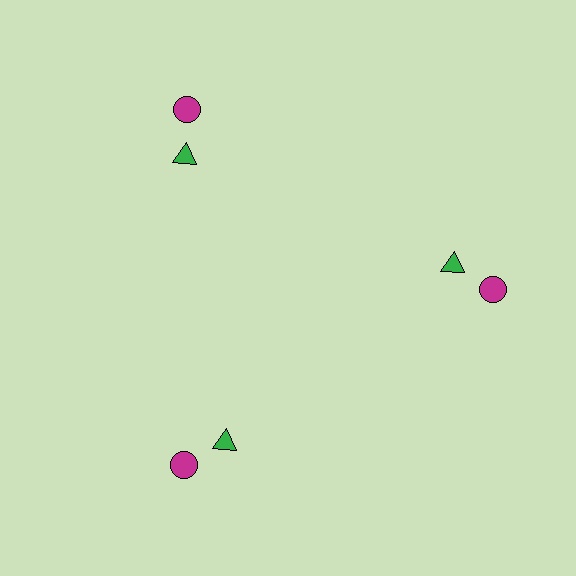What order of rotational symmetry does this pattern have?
This pattern has 3-fold rotational symmetry.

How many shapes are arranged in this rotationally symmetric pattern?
There are 6 shapes, arranged in 3 groups of 2.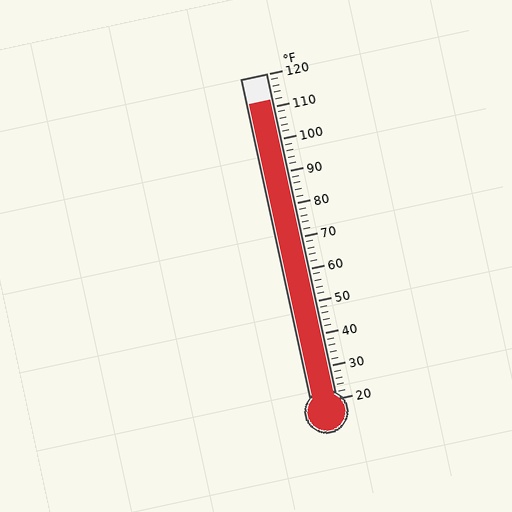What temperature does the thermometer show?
The thermometer shows approximately 112°F.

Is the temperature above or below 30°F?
The temperature is above 30°F.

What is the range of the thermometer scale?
The thermometer scale ranges from 20°F to 120°F.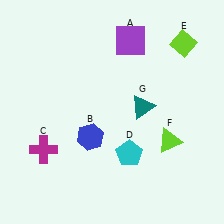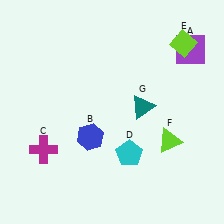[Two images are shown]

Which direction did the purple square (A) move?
The purple square (A) moved right.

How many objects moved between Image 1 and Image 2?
1 object moved between the two images.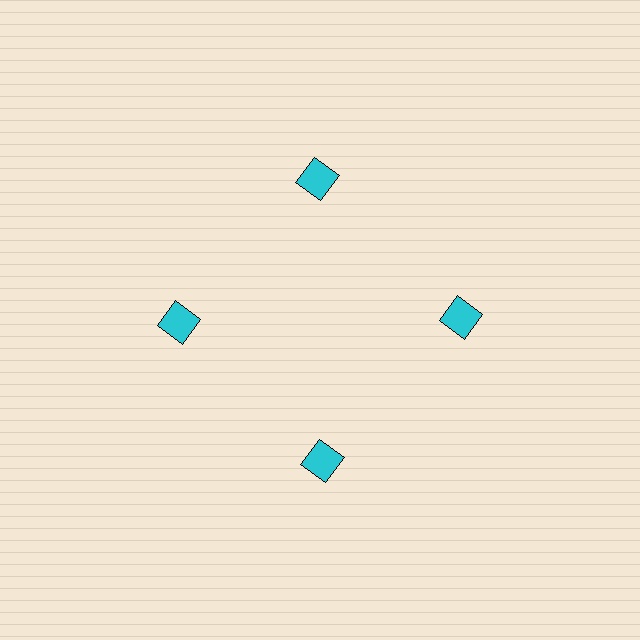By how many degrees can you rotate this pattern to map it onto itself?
The pattern maps onto itself every 90 degrees of rotation.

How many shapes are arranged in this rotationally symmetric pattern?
There are 4 shapes, arranged in 4 groups of 1.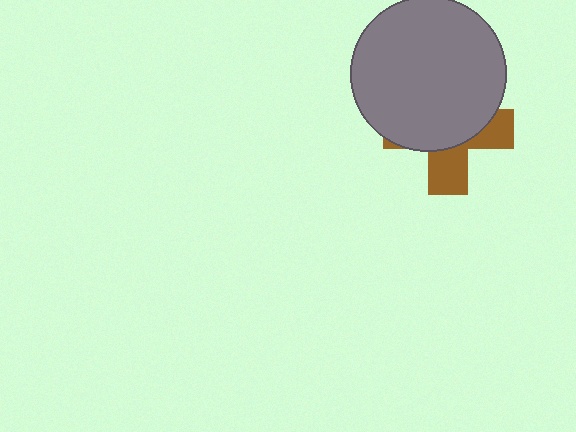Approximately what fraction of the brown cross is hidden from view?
Roughly 63% of the brown cross is hidden behind the gray circle.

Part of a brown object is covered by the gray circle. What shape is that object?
It is a cross.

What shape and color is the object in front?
The object in front is a gray circle.